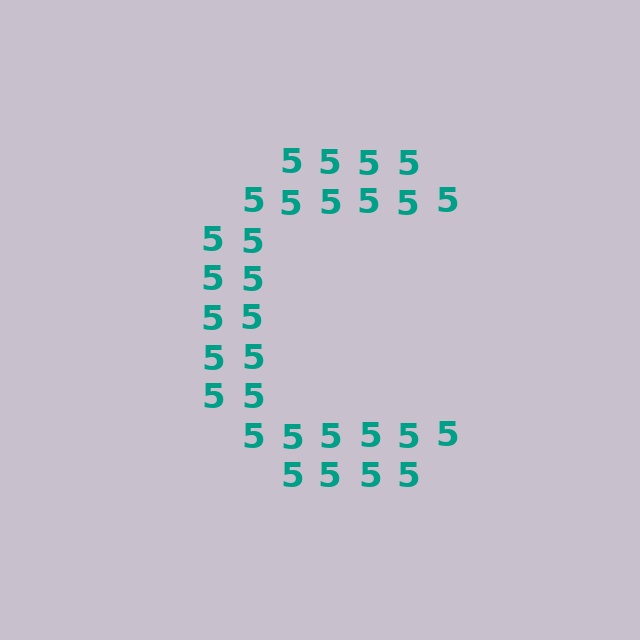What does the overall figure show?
The overall figure shows the letter C.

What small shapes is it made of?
It is made of small digit 5's.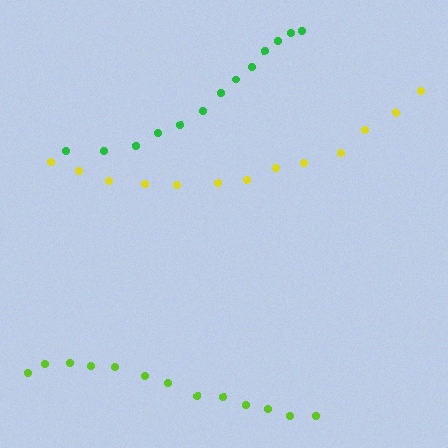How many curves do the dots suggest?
There are 3 distinct paths.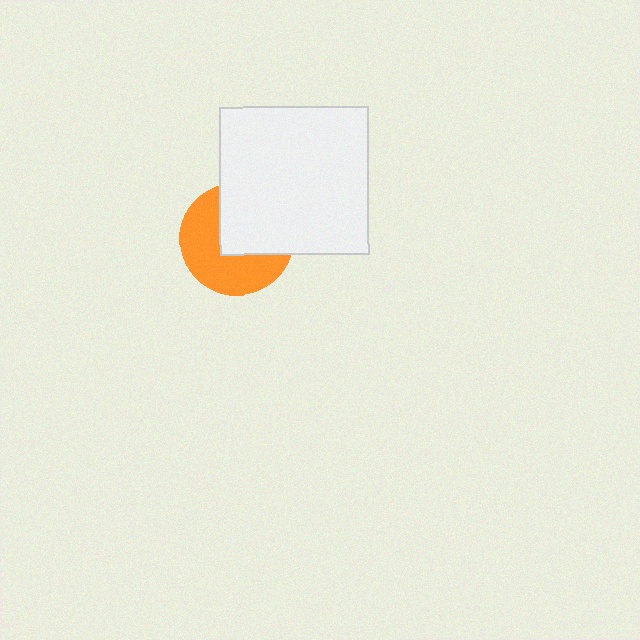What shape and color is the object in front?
The object in front is a white square.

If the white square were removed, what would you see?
You would see the complete orange circle.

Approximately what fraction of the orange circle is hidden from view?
Roughly 47% of the orange circle is hidden behind the white square.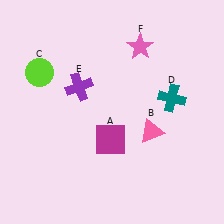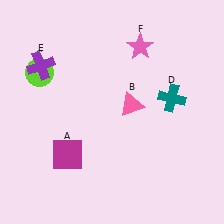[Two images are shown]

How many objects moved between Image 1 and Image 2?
3 objects moved between the two images.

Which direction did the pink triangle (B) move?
The pink triangle (B) moved up.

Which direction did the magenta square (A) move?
The magenta square (A) moved left.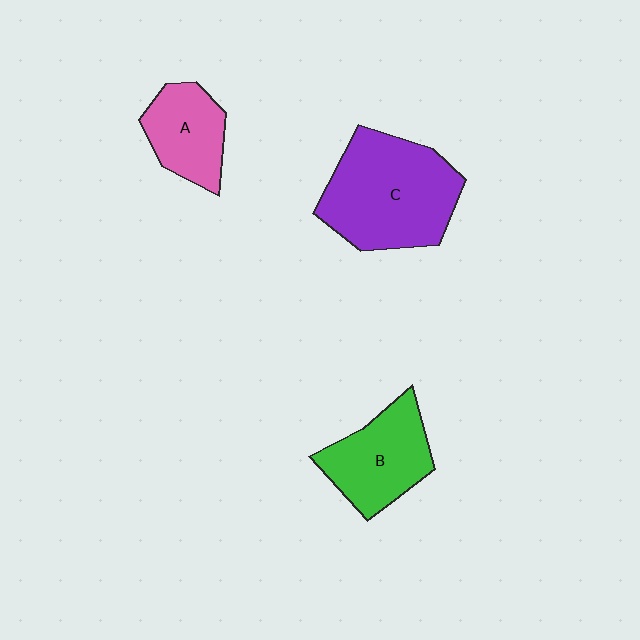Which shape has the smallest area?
Shape A (pink).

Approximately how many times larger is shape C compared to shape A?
Approximately 2.0 times.